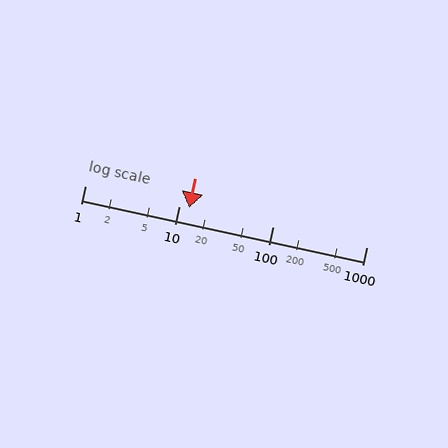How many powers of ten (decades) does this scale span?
The scale spans 3 decades, from 1 to 1000.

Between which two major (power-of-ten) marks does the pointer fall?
The pointer is between 10 and 100.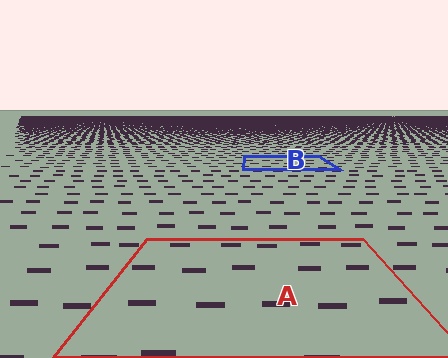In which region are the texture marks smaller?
The texture marks are smaller in region B, because it is farther away.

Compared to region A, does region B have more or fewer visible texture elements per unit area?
Region B has more texture elements per unit area — they are packed more densely because it is farther away.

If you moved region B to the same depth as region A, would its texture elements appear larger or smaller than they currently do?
They would appear larger. At a closer depth, the same texture elements are projected at a bigger on-screen size.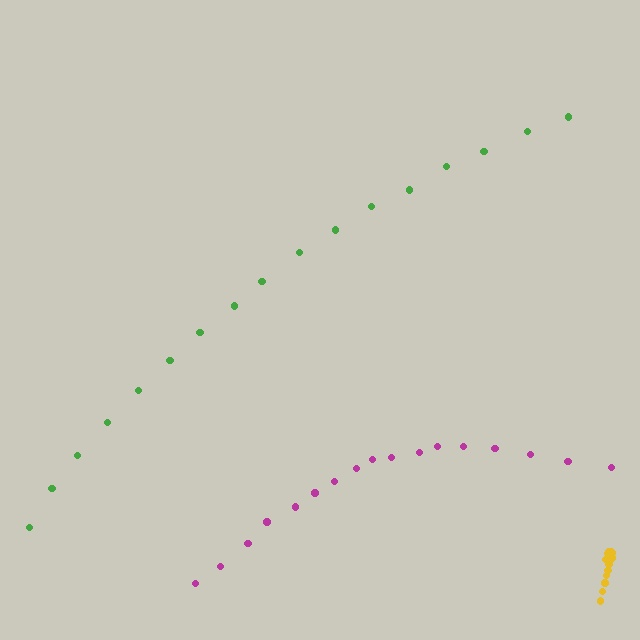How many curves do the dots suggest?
There are 3 distinct paths.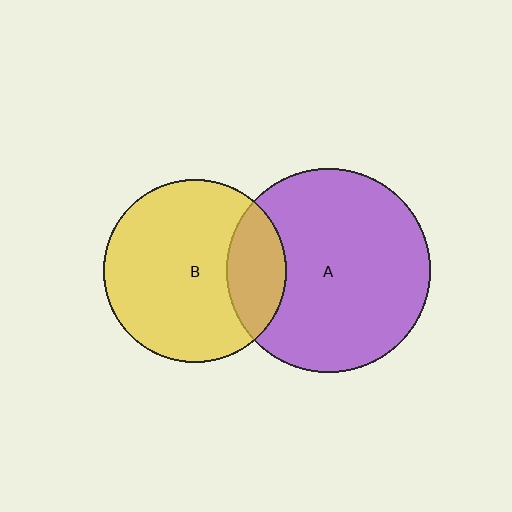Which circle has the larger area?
Circle A (purple).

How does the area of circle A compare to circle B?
Approximately 1.2 times.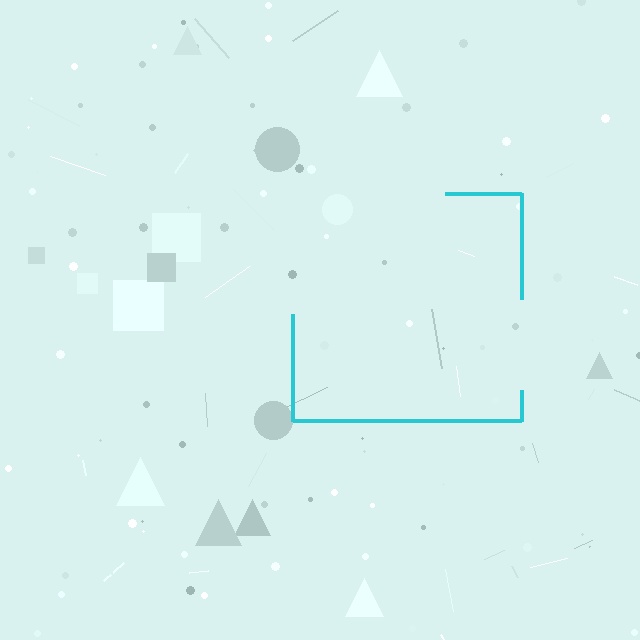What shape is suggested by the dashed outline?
The dashed outline suggests a square.